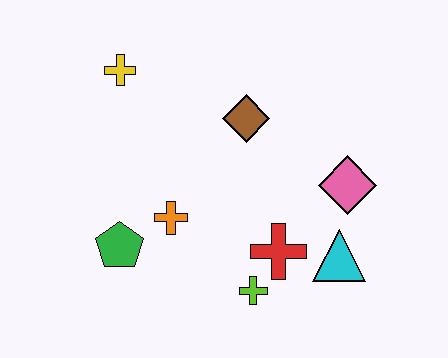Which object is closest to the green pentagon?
The orange cross is closest to the green pentagon.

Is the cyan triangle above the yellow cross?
No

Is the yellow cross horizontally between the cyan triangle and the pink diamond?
No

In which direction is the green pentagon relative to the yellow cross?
The green pentagon is below the yellow cross.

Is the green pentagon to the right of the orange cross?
No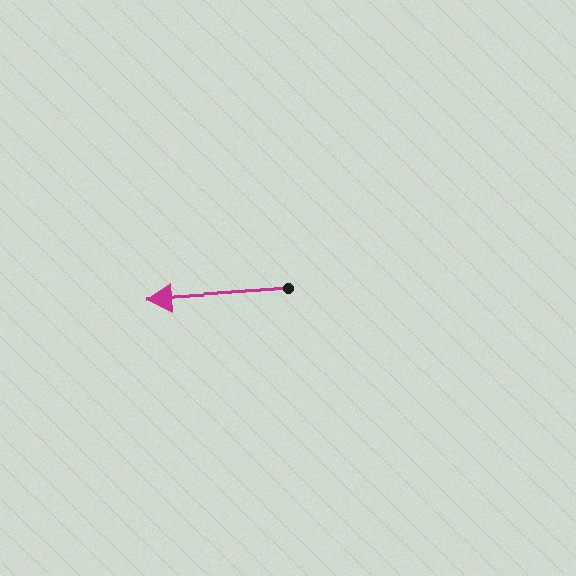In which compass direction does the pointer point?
West.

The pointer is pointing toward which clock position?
Roughly 9 o'clock.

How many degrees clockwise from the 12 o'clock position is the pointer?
Approximately 266 degrees.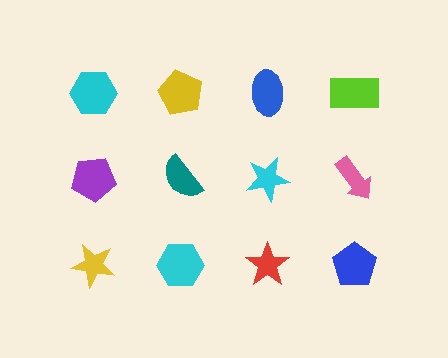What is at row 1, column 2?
A yellow pentagon.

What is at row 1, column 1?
A cyan hexagon.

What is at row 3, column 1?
A yellow star.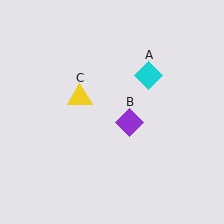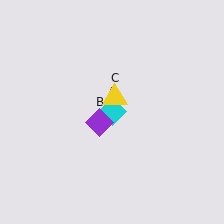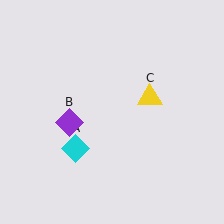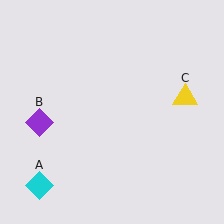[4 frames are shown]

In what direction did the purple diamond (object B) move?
The purple diamond (object B) moved left.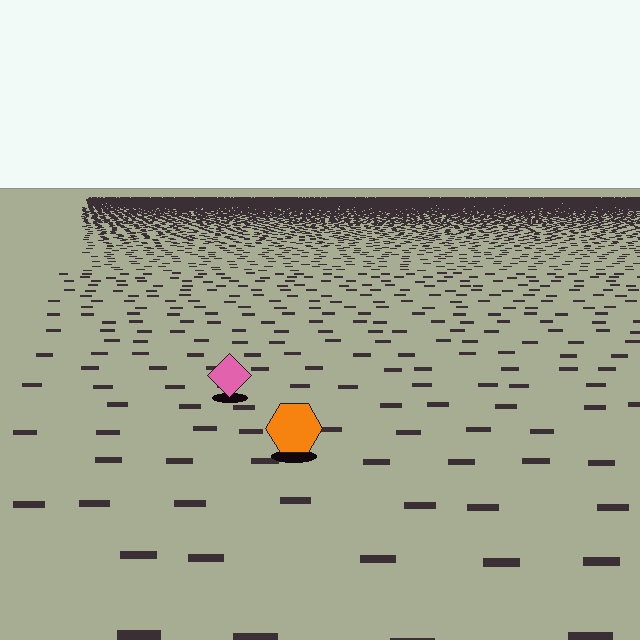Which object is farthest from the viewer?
The pink diamond is farthest from the viewer. It appears smaller and the ground texture around it is denser.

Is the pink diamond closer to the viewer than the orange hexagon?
No. The orange hexagon is closer — you can tell from the texture gradient: the ground texture is coarser near it.